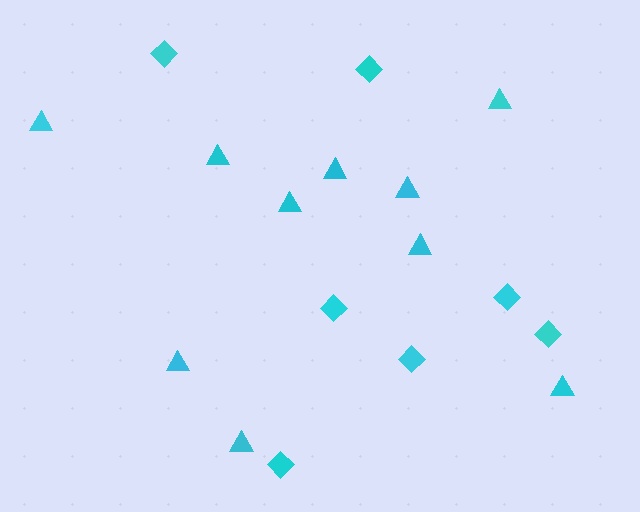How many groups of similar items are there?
There are 2 groups: one group of triangles (10) and one group of diamonds (7).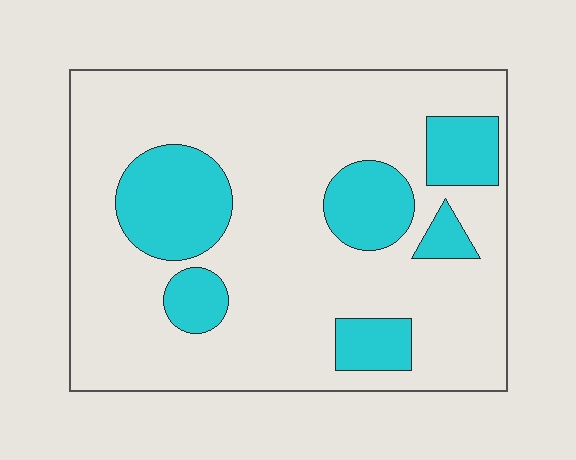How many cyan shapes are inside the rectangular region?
6.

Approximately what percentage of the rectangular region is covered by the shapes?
Approximately 25%.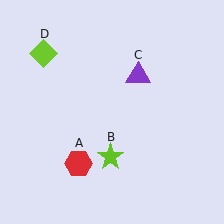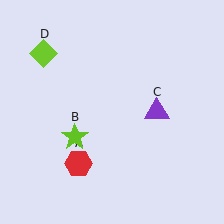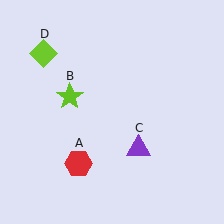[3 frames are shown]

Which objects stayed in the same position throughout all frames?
Red hexagon (object A) and lime diamond (object D) remained stationary.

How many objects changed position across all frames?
2 objects changed position: lime star (object B), purple triangle (object C).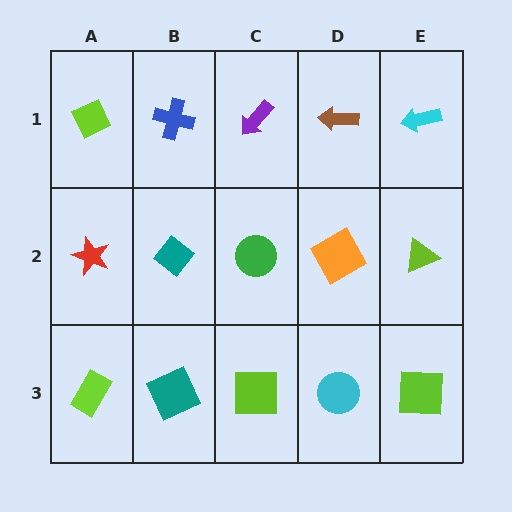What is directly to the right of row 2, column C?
An orange square.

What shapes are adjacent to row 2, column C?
A purple arrow (row 1, column C), a lime square (row 3, column C), a teal diamond (row 2, column B), an orange square (row 2, column D).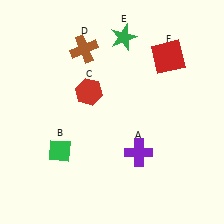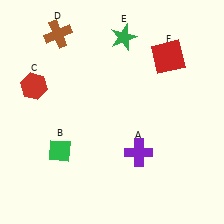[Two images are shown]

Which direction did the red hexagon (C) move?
The red hexagon (C) moved left.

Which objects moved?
The objects that moved are: the red hexagon (C), the brown cross (D).